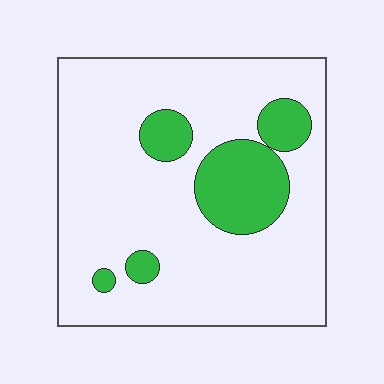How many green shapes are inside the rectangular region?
5.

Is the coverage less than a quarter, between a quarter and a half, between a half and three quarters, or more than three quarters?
Less than a quarter.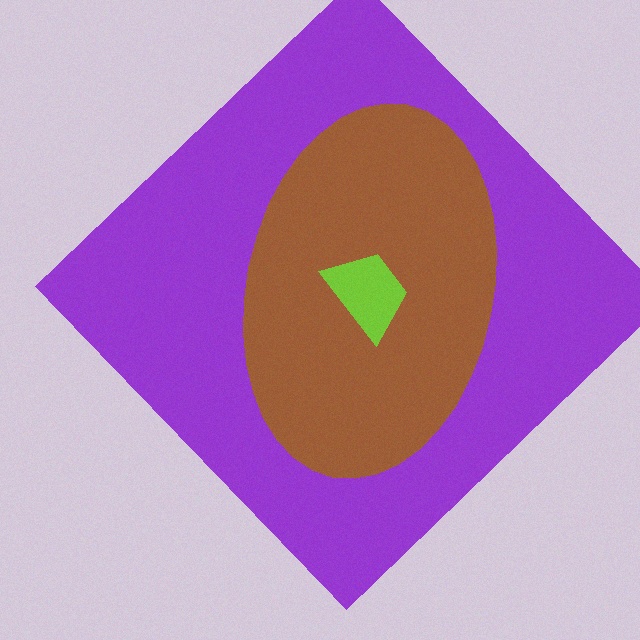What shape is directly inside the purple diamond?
The brown ellipse.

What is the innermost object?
The lime trapezoid.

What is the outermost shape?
The purple diamond.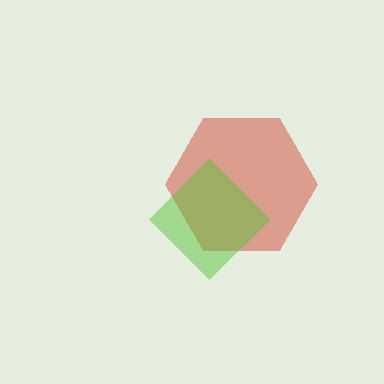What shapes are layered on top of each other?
The layered shapes are: a red hexagon, a lime diamond.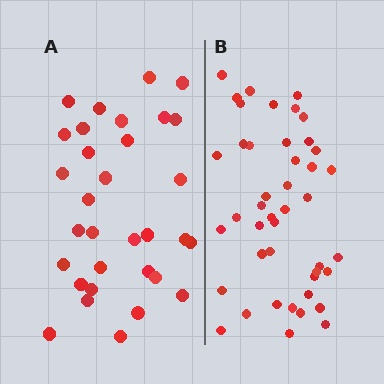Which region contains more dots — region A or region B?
Region B (the right region) has more dots.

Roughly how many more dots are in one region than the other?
Region B has roughly 12 or so more dots than region A.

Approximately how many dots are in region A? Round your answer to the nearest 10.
About 30 dots. (The exact count is 32, which rounds to 30.)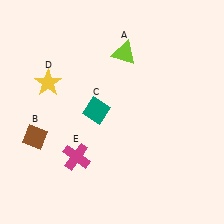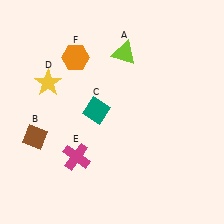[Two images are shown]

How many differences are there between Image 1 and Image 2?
There is 1 difference between the two images.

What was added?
An orange hexagon (F) was added in Image 2.